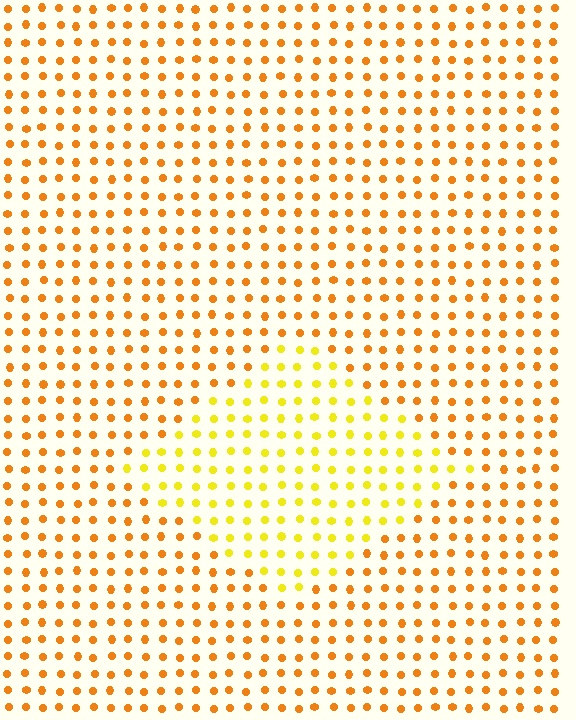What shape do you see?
I see a diamond.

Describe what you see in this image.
The image is filled with small orange elements in a uniform arrangement. A diamond-shaped region is visible where the elements are tinted to a slightly different hue, forming a subtle color boundary.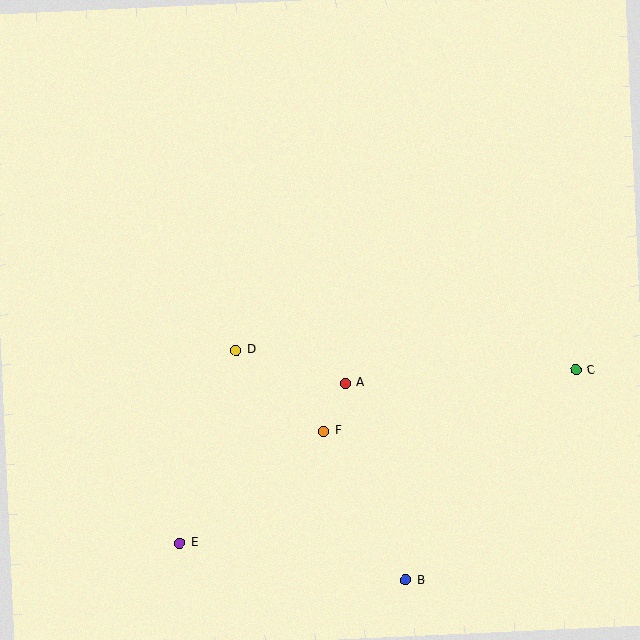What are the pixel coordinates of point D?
Point D is at (236, 350).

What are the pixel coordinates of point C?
Point C is at (576, 370).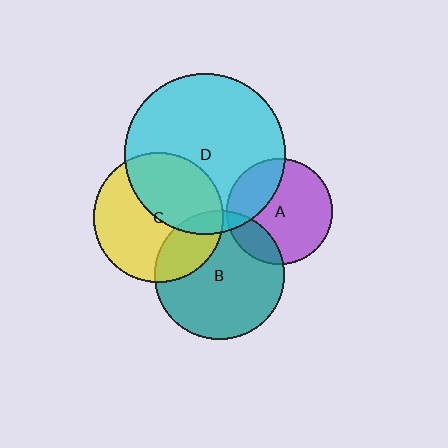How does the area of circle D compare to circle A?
Approximately 2.3 times.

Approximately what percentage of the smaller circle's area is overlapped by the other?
Approximately 10%.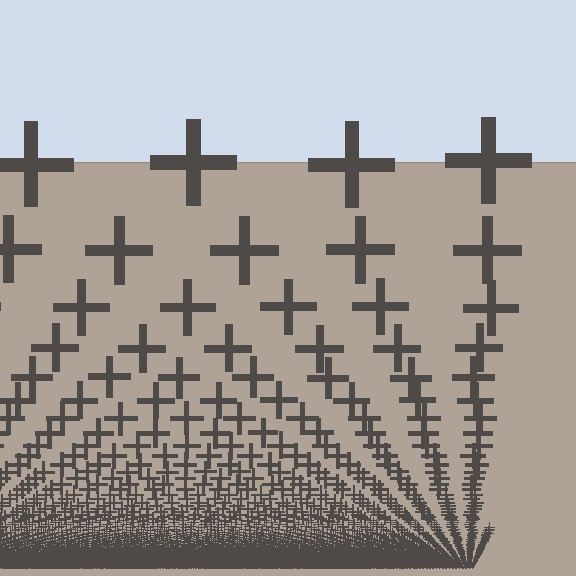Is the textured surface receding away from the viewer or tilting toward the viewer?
The surface appears to tilt toward the viewer. Texture elements get larger and sparser toward the top.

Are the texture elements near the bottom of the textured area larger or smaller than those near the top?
Smaller. The gradient is inverted — elements near the bottom are smaller and denser.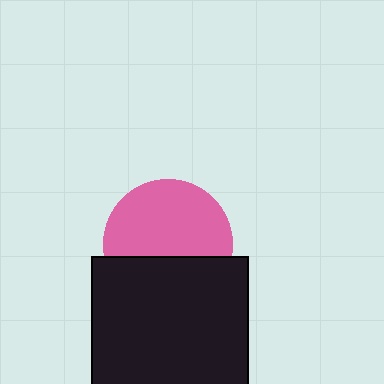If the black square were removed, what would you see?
You would see the complete pink circle.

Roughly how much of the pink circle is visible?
About half of it is visible (roughly 61%).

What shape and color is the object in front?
The object in front is a black square.